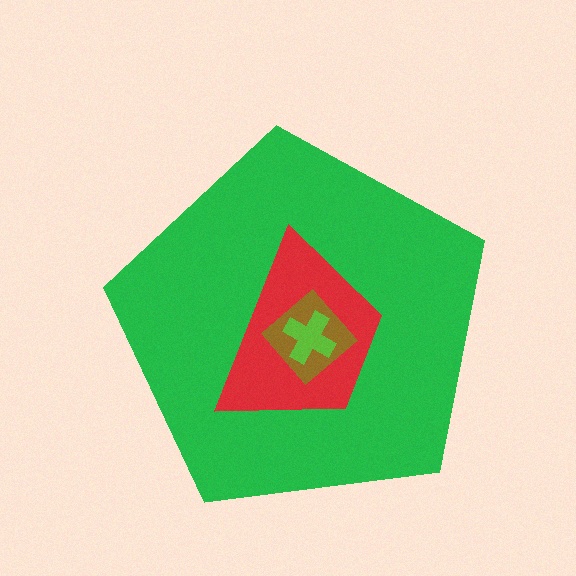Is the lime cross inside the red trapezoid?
Yes.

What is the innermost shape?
The lime cross.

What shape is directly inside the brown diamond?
The lime cross.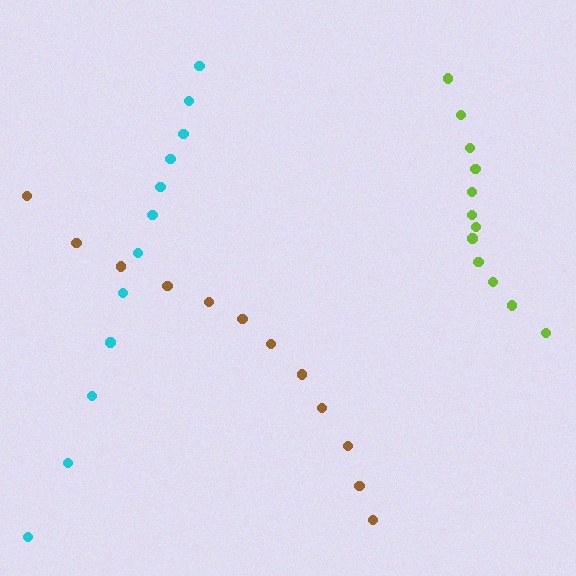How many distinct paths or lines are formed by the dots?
There are 3 distinct paths.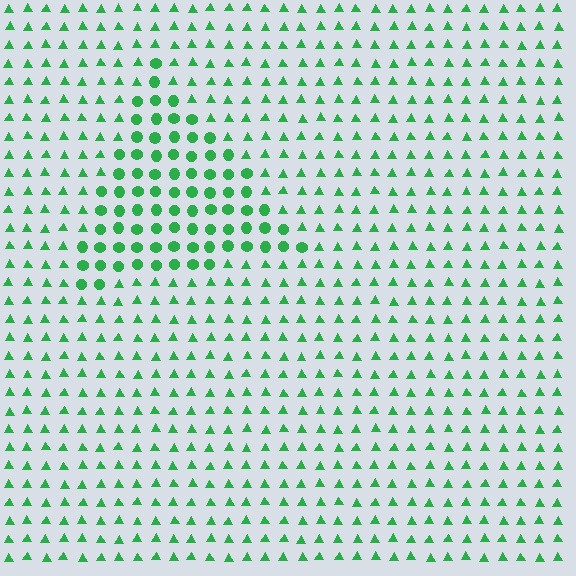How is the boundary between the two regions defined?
The boundary is defined by a change in element shape: circles inside vs. triangles outside. All elements share the same color and spacing.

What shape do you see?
I see a triangle.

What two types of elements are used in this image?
The image uses circles inside the triangle region and triangles outside it.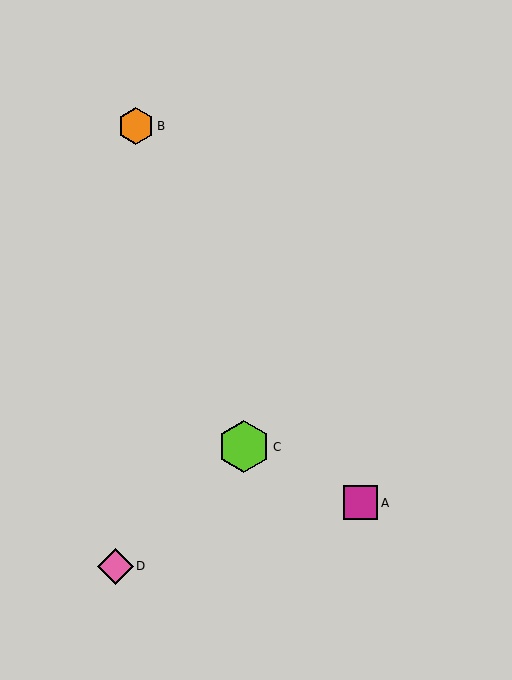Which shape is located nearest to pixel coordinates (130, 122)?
The orange hexagon (labeled B) at (136, 126) is nearest to that location.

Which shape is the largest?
The lime hexagon (labeled C) is the largest.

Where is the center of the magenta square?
The center of the magenta square is at (361, 503).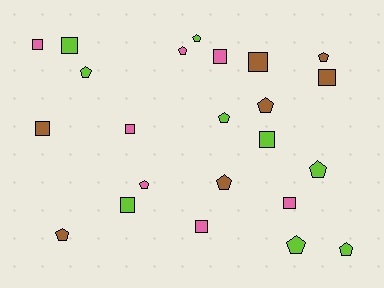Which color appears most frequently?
Lime, with 9 objects.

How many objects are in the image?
There are 23 objects.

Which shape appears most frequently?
Pentagon, with 12 objects.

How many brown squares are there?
There are 3 brown squares.